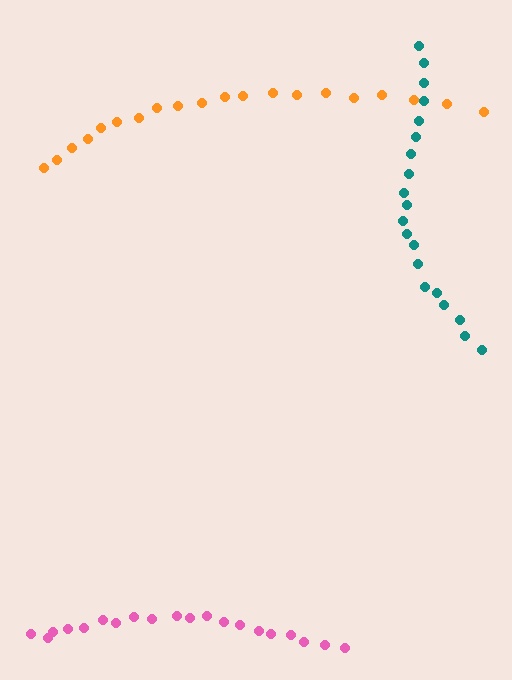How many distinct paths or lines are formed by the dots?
There are 3 distinct paths.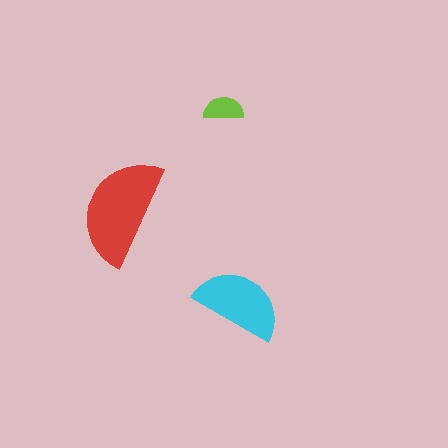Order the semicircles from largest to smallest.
the red one, the cyan one, the lime one.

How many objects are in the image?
There are 3 objects in the image.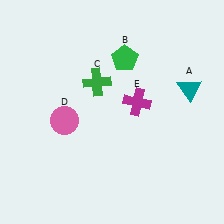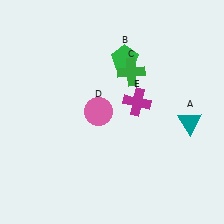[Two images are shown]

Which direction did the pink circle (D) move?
The pink circle (D) moved right.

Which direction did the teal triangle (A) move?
The teal triangle (A) moved down.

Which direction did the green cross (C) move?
The green cross (C) moved right.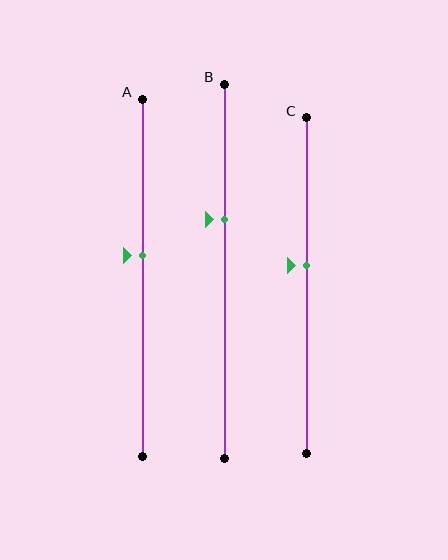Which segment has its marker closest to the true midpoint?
Segment C has its marker closest to the true midpoint.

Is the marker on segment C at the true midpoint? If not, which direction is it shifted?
No, the marker on segment C is shifted upward by about 6% of the segment length.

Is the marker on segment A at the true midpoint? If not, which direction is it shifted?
No, the marker on segment A is shifted upward by about 6% of the segment length.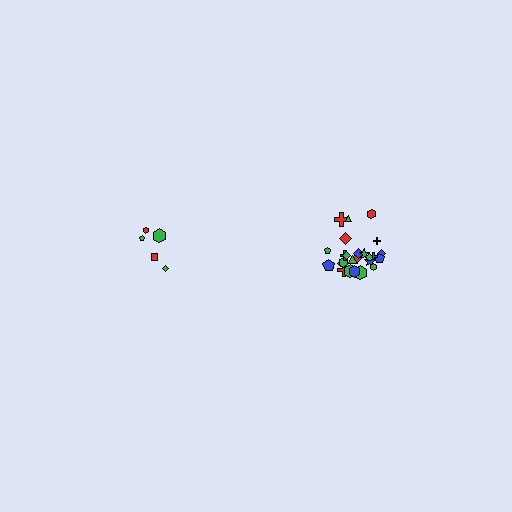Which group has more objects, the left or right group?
The right group.